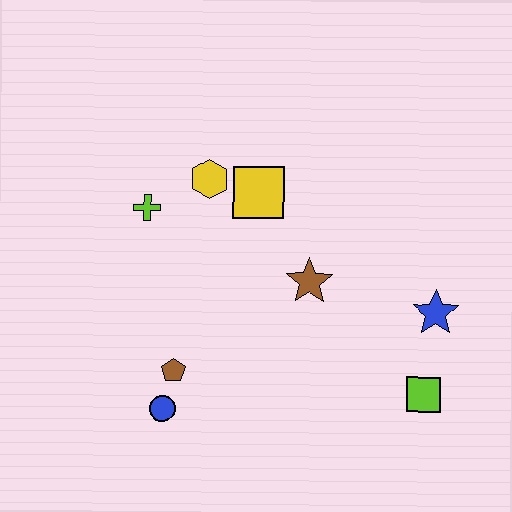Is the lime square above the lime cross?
No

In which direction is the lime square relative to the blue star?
The lime square is below the blue star.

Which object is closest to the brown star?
The yellow square is closest to the brown star.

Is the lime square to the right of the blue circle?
Yes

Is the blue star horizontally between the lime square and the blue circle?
No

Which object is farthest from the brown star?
The blue circle is farthest from the brown star.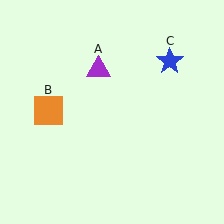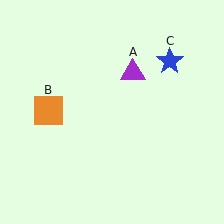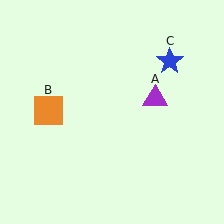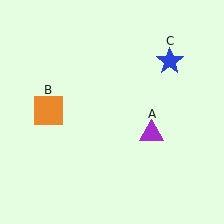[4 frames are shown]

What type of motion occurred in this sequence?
The purple triangle (object A) rotated clockwise around the center of the scene.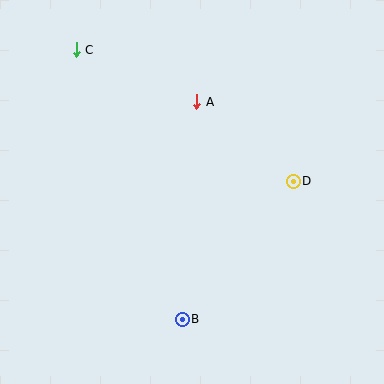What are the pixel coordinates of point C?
Point C is at (76, 50).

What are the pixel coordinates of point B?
Point B is at (182, 319).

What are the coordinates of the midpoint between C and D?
The midpoint between C and D is at (185, 115).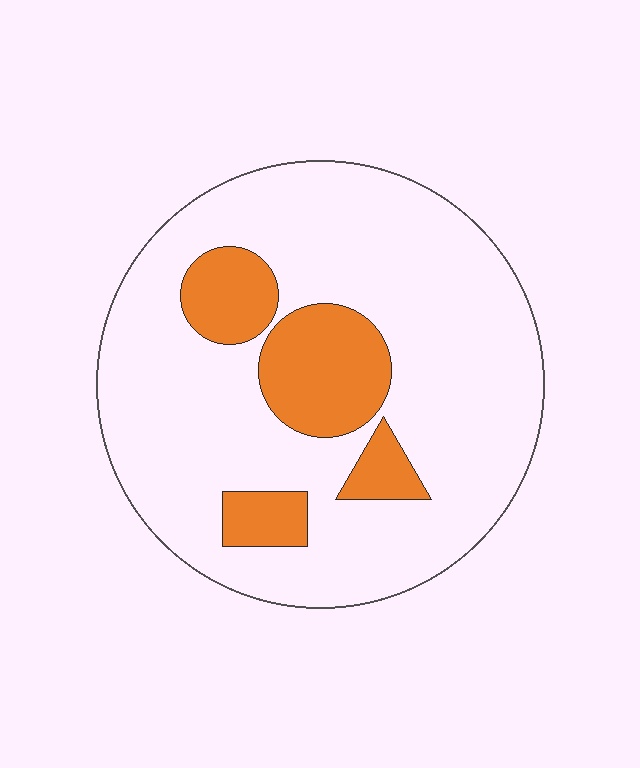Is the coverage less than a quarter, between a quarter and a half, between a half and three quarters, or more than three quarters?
Less than a quarter.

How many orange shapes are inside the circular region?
4.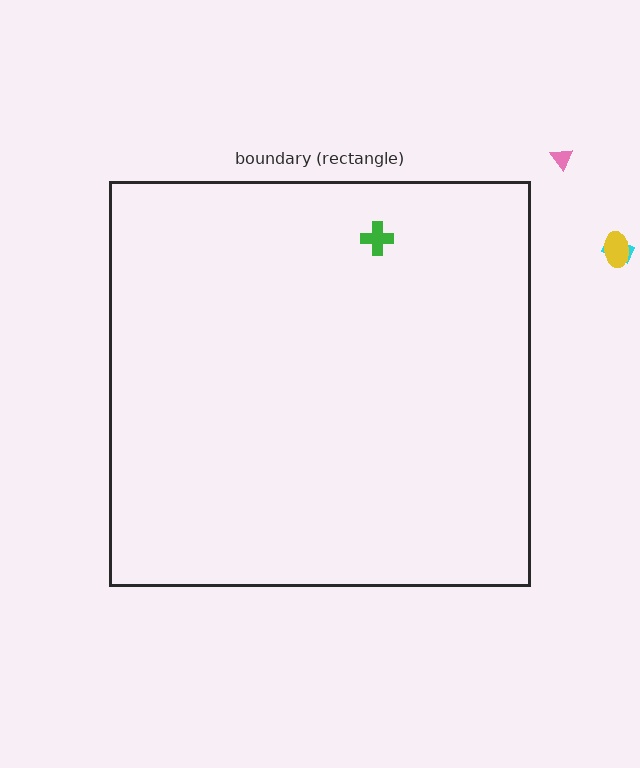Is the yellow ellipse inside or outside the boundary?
Outside.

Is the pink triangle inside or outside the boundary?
Outside.